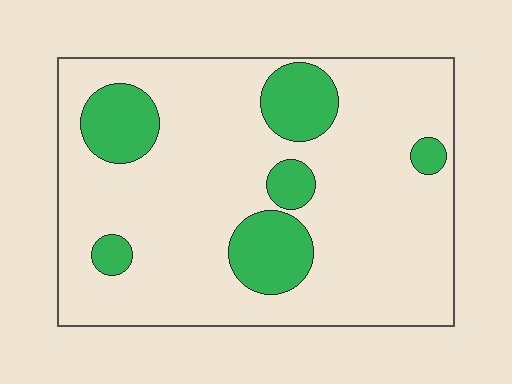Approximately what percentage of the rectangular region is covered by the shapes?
Approximately 20%.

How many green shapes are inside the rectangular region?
6.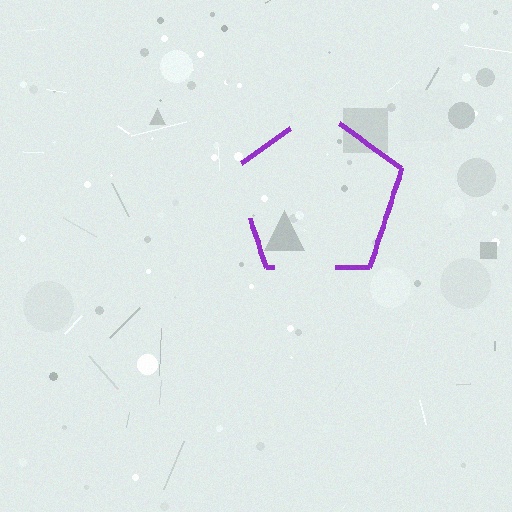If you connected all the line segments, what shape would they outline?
They would outline a pentagon.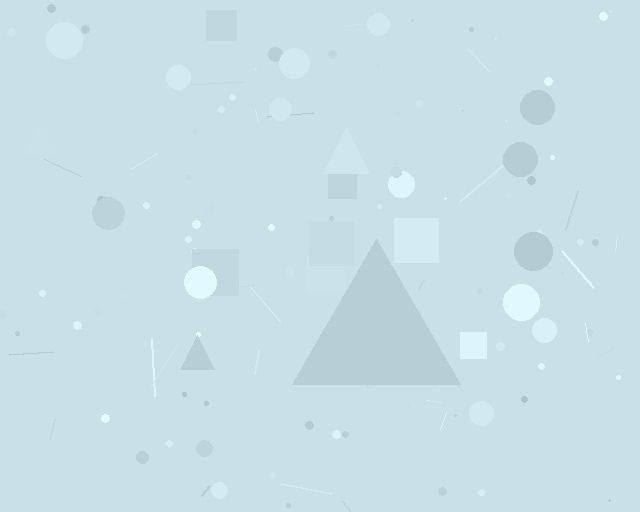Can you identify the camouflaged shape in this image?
The camouflaged shape is a triangle.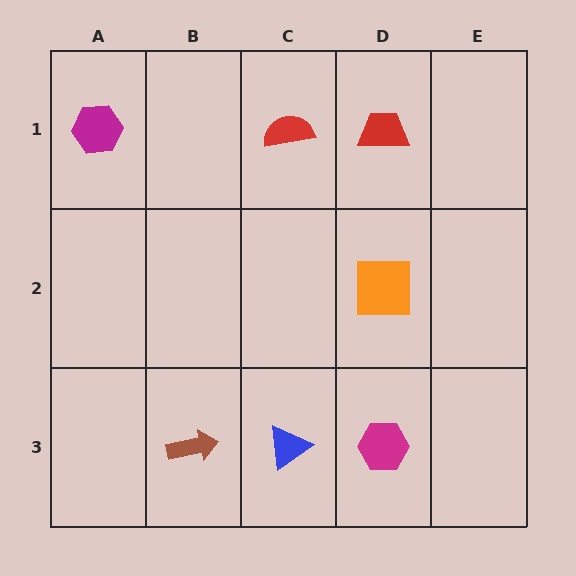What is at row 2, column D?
An orange square.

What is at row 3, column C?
A blue triangle.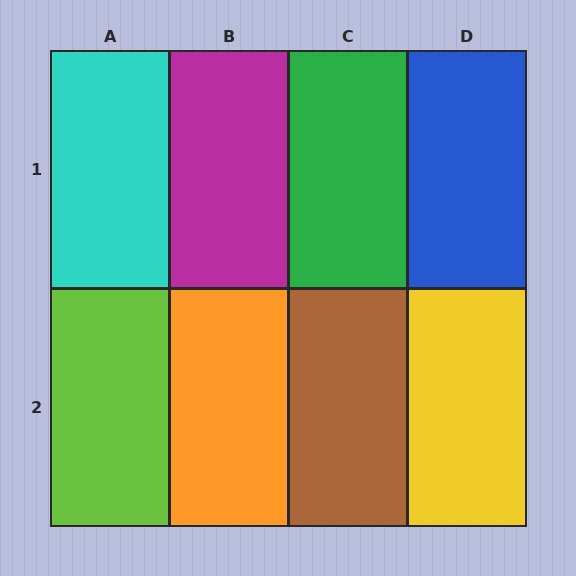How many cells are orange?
1 cell is orange.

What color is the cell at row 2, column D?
Yellow.